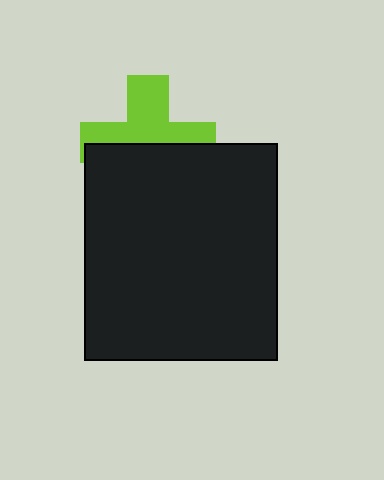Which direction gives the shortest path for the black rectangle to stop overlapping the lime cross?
Moving down gives the shortest separation.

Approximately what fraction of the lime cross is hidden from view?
Roughly 48% of the lime cross is hidden behind the black rectangle.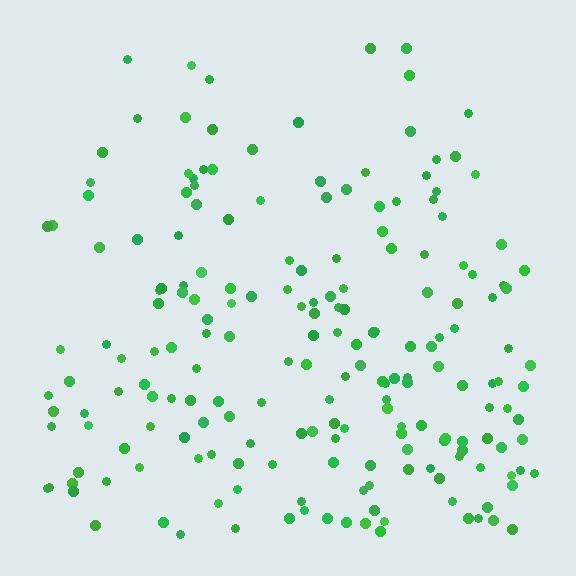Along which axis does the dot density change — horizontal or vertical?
Vertical.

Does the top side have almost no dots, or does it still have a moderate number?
Still a moderate number, just noticeably fewer than the bottom.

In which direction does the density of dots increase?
From top to bottom, with the bottom side densest.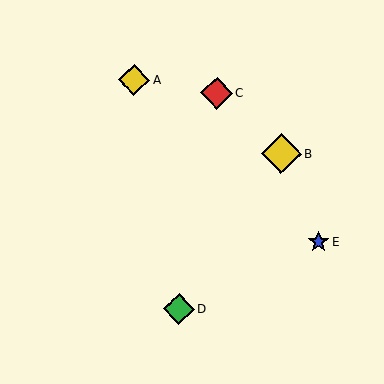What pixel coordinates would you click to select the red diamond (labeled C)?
Click at (217, 93) to select the red diamond C.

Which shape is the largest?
The yellow diamond (labeled B) is the largest.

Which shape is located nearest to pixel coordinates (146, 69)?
The yellow diamond (labeled A) at (134, 80) is nearest to that location.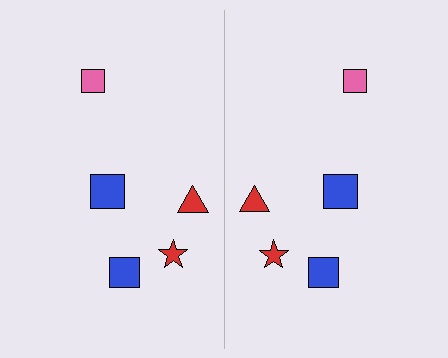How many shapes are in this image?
There are 10 shapes in this image.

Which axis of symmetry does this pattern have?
The pattern has a vertical axis of symmetry running through the center of the image.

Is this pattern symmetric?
Yes, this pattern has bilateral (reflection) symmetry.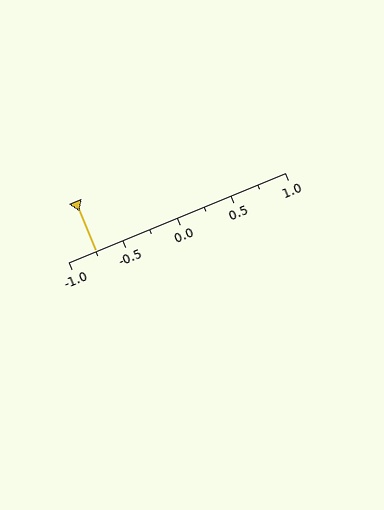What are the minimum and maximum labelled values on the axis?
The axis runs from -1.0 to 1.0.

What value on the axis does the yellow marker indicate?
The marker indicates approximately -0.75.